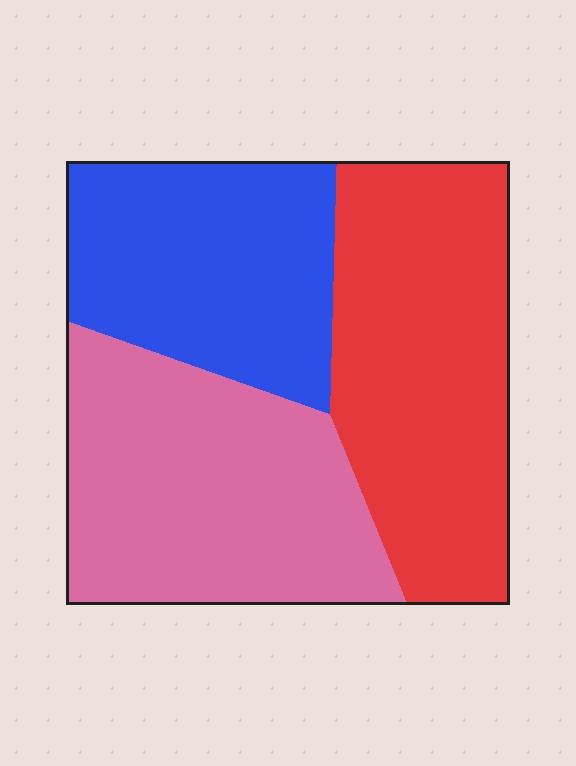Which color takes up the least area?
Blue, at roughly 30%.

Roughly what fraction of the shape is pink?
Pink covers 36% of the shape.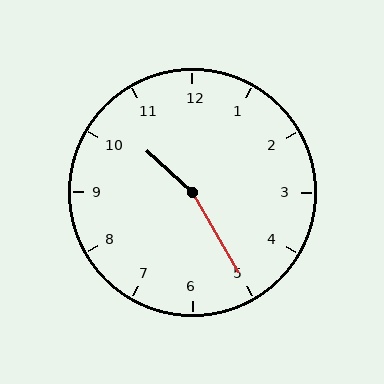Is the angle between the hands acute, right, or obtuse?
It is obtuse.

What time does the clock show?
10:25.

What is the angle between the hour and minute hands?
Approximately 162 degrees.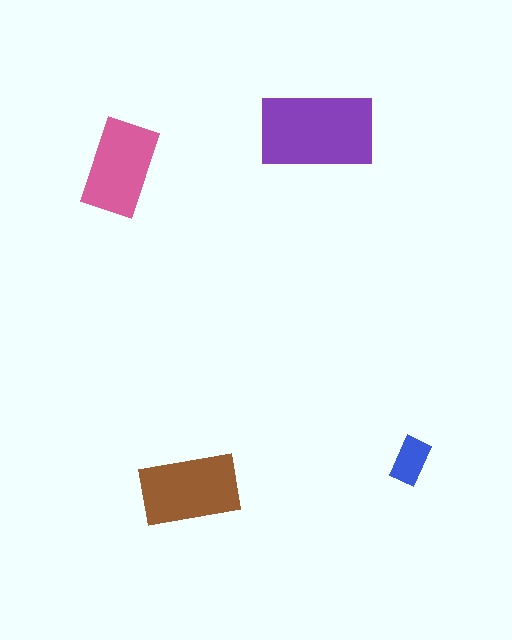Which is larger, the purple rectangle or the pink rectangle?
The purple one.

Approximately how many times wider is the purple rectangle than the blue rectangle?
About 2.5 times wider.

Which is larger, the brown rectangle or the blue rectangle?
The brown one.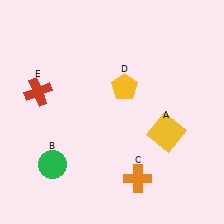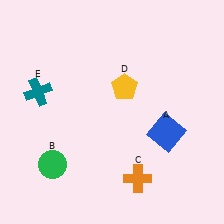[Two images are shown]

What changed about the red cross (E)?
In Image 1, E is red. In Image 2, it changed to teal.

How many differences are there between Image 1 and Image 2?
There are 2 differences between the two images.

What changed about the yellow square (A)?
In Image 1, A is yellow. In Image 2, it changed to blue.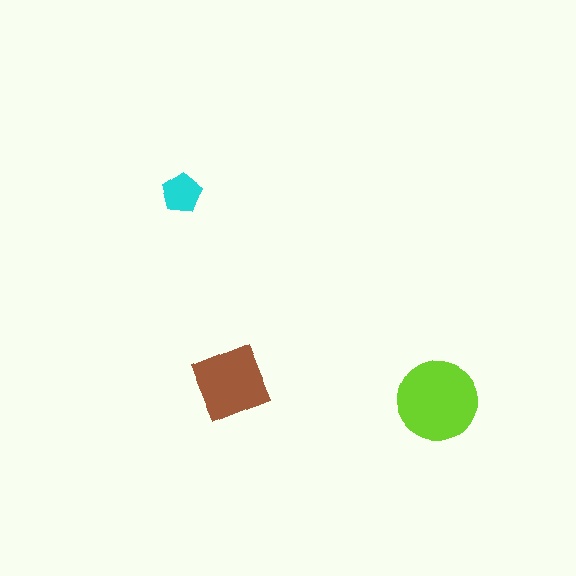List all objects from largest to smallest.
The lime circle, the brown square, the cyan pentagon.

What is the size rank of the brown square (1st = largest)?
2nd.